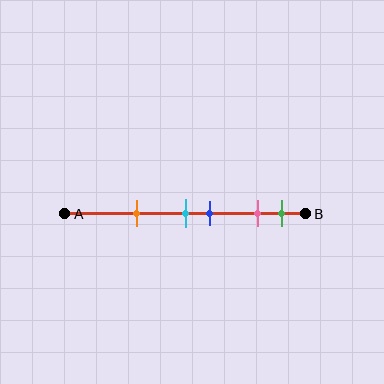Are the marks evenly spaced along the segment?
No, the marks are not evenly spaced.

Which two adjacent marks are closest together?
The cyan and blue marks are the closest adjacent pair.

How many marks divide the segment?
There are 5 marks dividing the segment.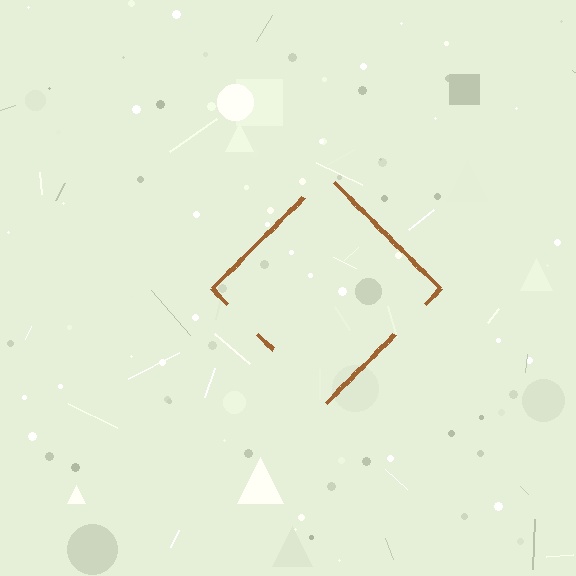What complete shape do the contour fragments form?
The contour fragments form a diamond.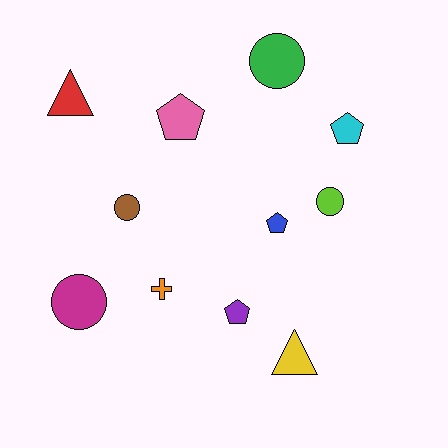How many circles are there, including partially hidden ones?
There are 4 circles.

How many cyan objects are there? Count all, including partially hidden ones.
There is 1 cyan object.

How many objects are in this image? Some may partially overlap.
There are 11 objects.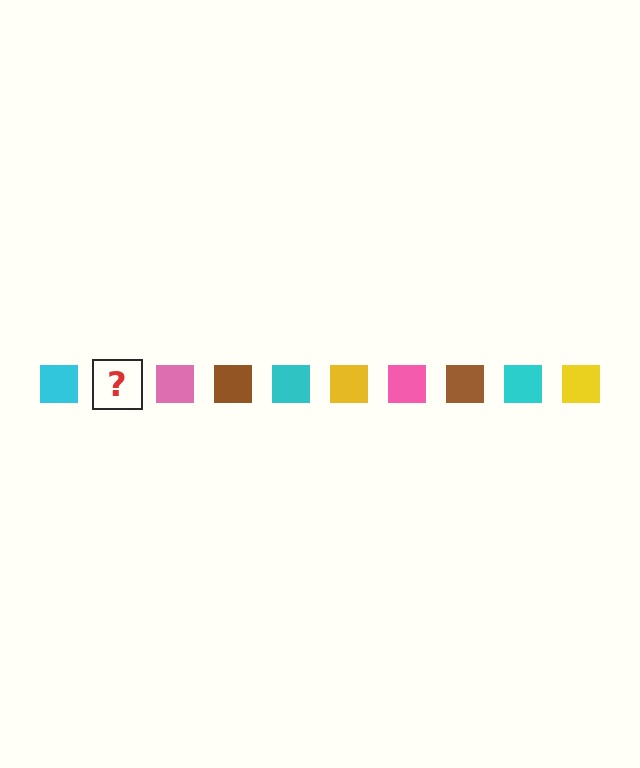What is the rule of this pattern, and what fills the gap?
The rule is that the pattern cycles through cyan, yellow, pink, brown squares. The gap should be filled with a yellow square.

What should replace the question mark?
The question mark should be replaced with a yellow square.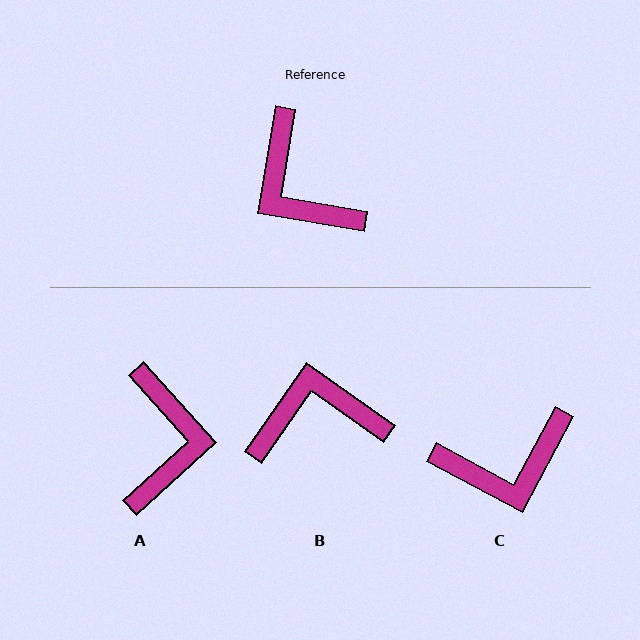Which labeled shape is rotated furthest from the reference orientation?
A, about 142 degrees away.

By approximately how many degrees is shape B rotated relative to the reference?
Approximately 115 degrees clockwise.